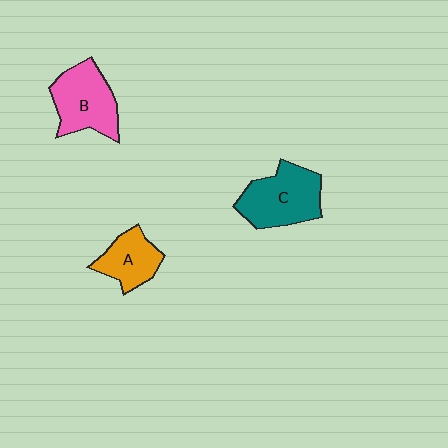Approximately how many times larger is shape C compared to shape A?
Approximately 1.5 times.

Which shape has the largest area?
Shape C (teal).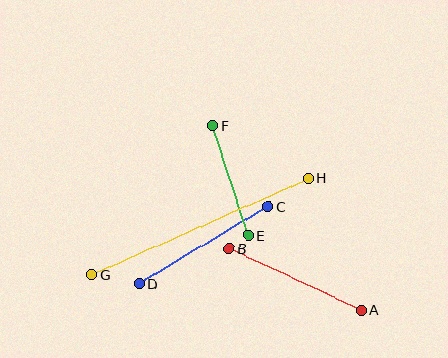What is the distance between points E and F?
The distance is approximately 115 pixels.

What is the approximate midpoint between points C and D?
The midpoint is at approximately (204, 245) pixels.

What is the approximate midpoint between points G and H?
The midpoint is at approximately (200, 226) pixels.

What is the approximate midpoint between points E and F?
The midpoint is at approximately (230, 181) pixels.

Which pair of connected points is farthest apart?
Points G and H are farthest apart.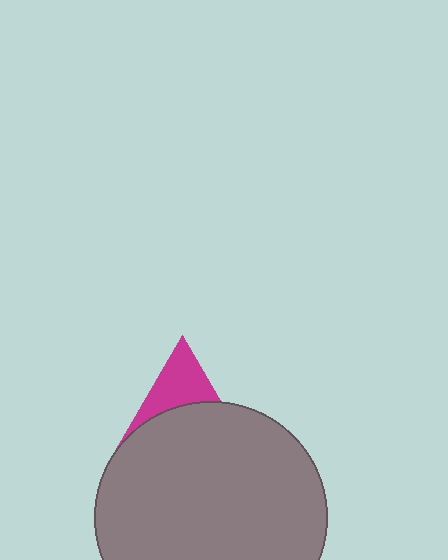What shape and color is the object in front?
The object in front is a gray circle.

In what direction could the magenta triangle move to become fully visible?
The magenta triangle could move up. That would shift it out from behind the gray circle entirely.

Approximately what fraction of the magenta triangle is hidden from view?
Roughly 60% of the magenta triangle is hidden behind the gray circle.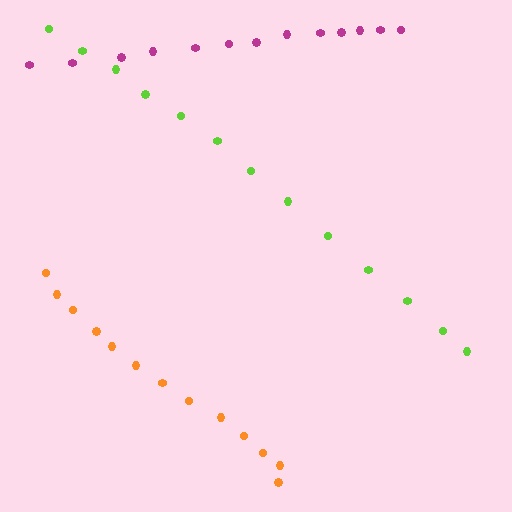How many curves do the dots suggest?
There are 3 distinct paths.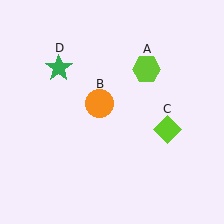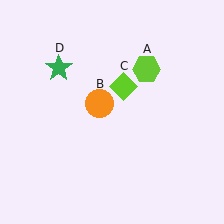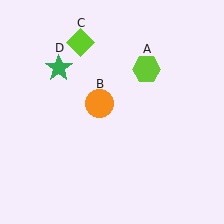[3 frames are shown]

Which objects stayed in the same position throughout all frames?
Lime hexagon (object A) and orange circle (object B) and green star (object D) remained stationary.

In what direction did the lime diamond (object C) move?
The lime diamond (object C) moved up and to the left.